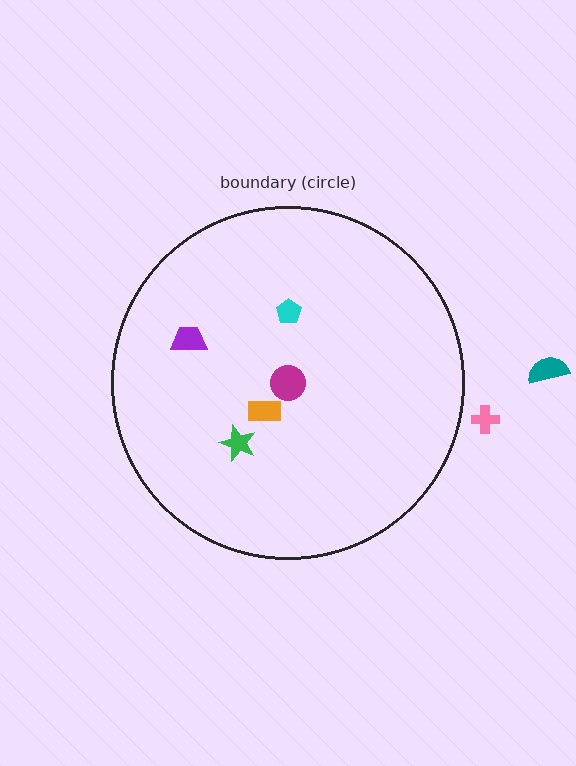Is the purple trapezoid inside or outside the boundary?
Inside.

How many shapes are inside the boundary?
5 inside, 2 outside.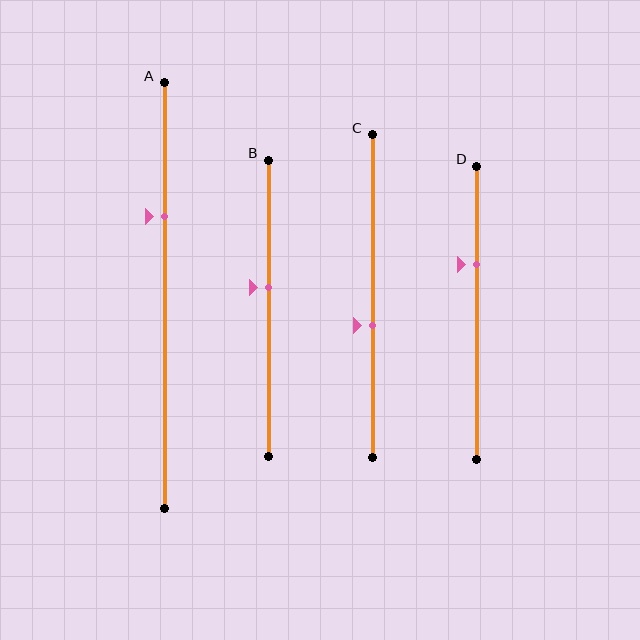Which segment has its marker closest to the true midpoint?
Segment B has its marker closest to the true midpoint.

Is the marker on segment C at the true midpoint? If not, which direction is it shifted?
No, the marker on segment C is shifted downward by about 9% of the segment length.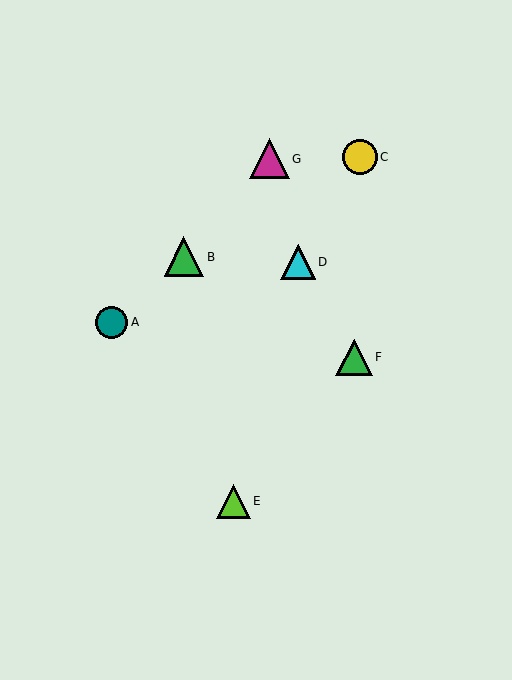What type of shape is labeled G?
Shape G is a magenta triangle.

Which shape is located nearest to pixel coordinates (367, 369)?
The green triangle (labeled F) at (354, 357) is nearest to that location.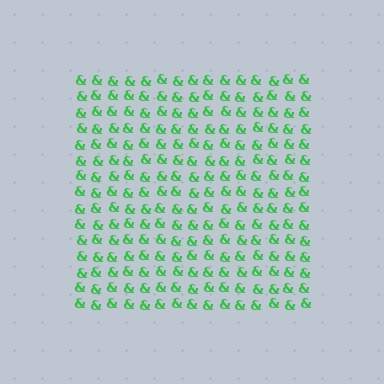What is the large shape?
The large shape is a square.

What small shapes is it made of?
It is made of small ampersands.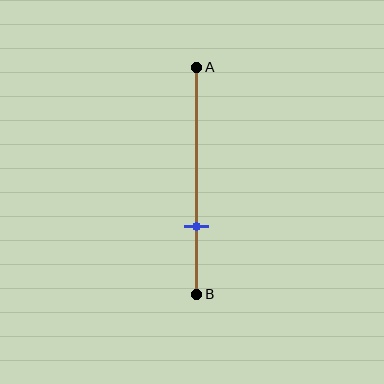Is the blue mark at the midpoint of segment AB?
No, the mark is at about 70% from A, not at the 50% midpoint.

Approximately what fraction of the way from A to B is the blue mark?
The blue mark is approximately 70% of the way from A to B.